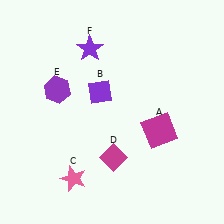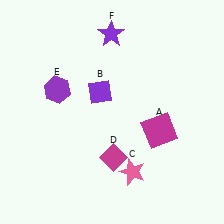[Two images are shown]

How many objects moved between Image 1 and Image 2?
2 objects moved between the two images.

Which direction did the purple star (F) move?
The purple star (F) moved right.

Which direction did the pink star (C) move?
The pink star (C) moved right.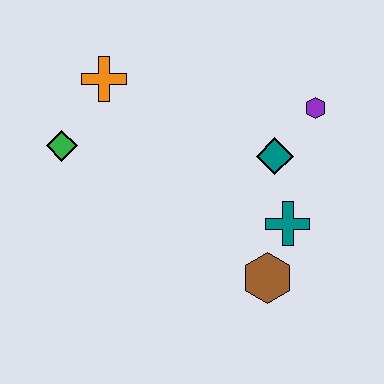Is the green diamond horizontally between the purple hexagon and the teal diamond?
No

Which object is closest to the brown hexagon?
The teal cross is closest to the brown hexagon.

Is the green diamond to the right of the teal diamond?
No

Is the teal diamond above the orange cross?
No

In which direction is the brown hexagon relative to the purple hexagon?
The brown hexagon is below the purple hexagon.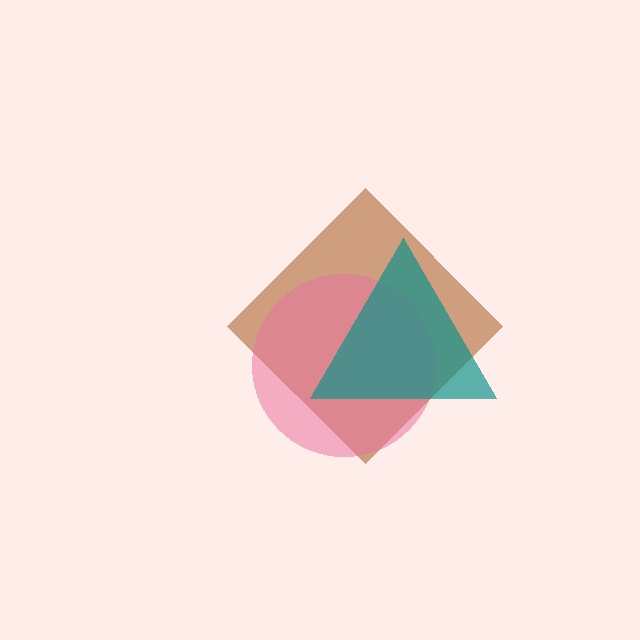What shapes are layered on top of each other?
The layered shapes are: a brown diamond, a pink circle, a teal triangle.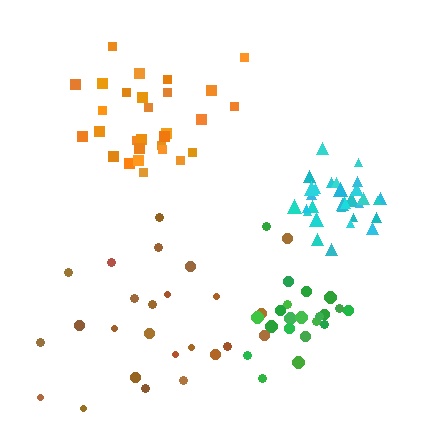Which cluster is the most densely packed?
Cyan.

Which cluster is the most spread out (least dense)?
Brown.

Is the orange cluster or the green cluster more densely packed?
Green.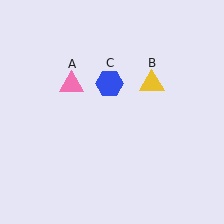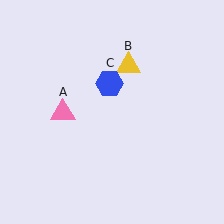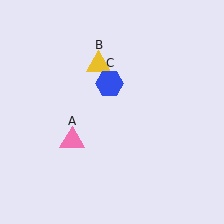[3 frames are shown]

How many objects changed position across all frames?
2 objects changed position: pink triangle (object A), yellow triangle (object B).